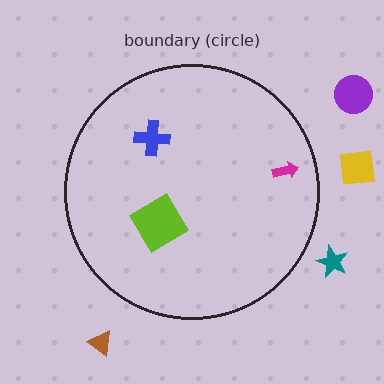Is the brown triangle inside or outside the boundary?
Outside.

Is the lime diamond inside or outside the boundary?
Inside.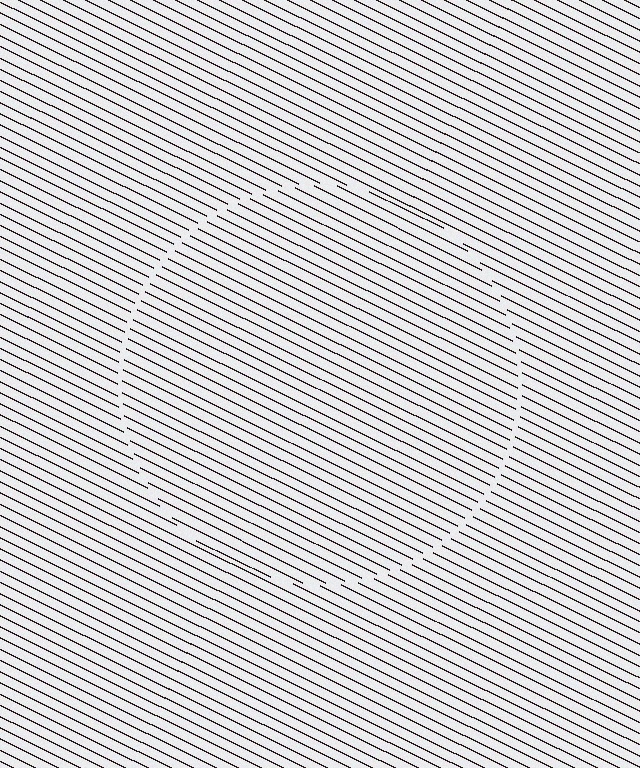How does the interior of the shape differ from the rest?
The interior of the shape contains the same grating, shifted by half a period — the contour is defined by the phase discontinuity where line-ends from the inner and outer gratings abut.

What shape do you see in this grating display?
An illusory circle. The interior of the shape contains the same grating, shifted by half a period — the contour is defined by the phase discontinuity where line-ends from the inner and outer gratings abut.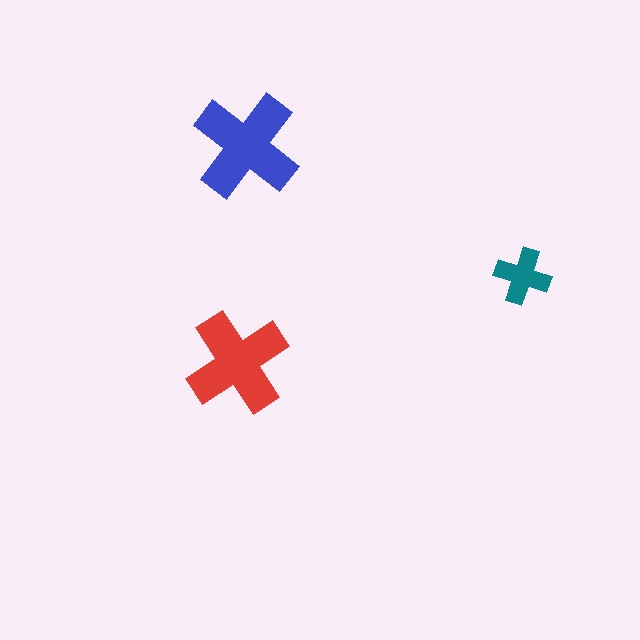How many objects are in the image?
There are 3 objects in the image.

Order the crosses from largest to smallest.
the blue one, the red one, the teal one.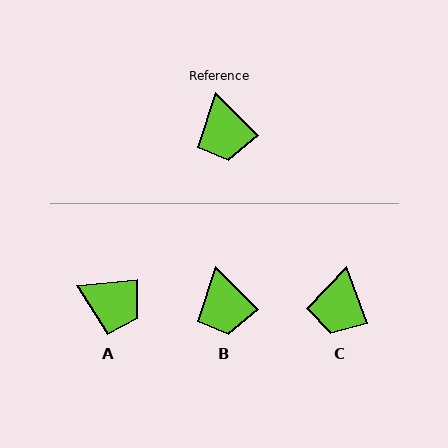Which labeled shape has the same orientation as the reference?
B.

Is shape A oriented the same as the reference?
No, it is off by about 51 degrees.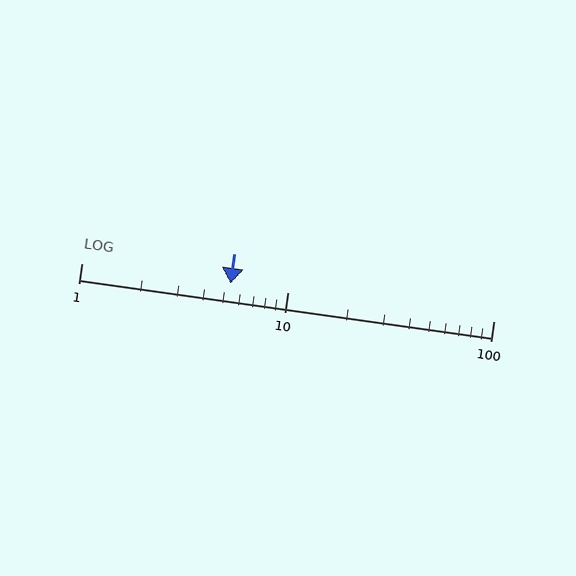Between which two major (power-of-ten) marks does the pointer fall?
The pointer is between 1 and 10.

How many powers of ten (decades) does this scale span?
The scale spans 2 decades, from 1 to 100.